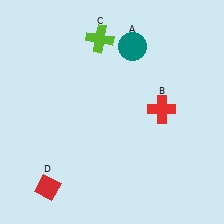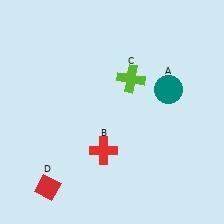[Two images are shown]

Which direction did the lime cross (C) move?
The lime cross (C) moved down.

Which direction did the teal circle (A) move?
The teal circle (A) moved down.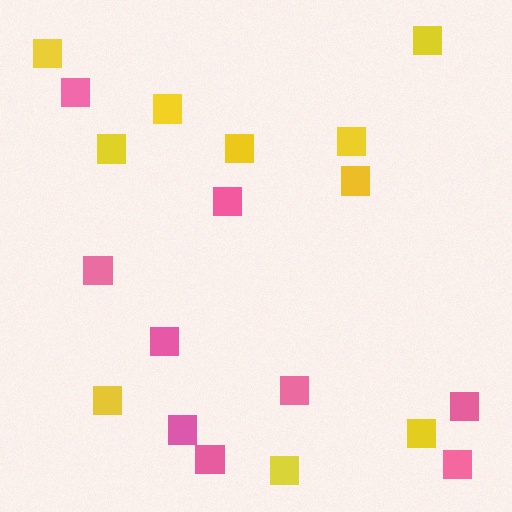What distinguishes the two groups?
There are 2 groups: one group of yellow squares (10) and one group of pink squares (9).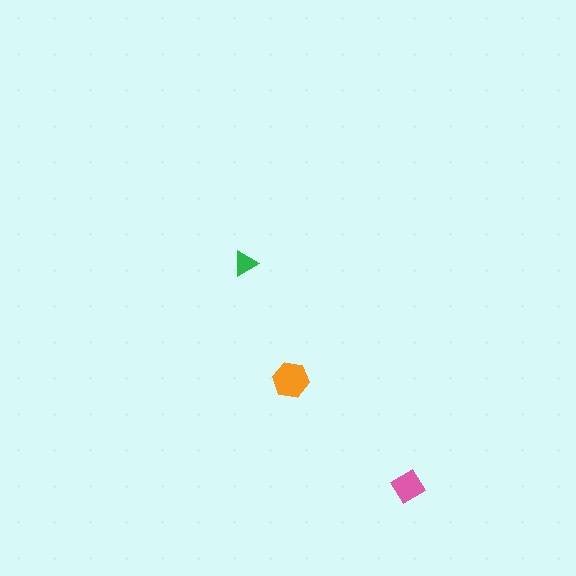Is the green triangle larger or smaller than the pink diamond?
Smaller.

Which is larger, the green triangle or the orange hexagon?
The orange hexagon.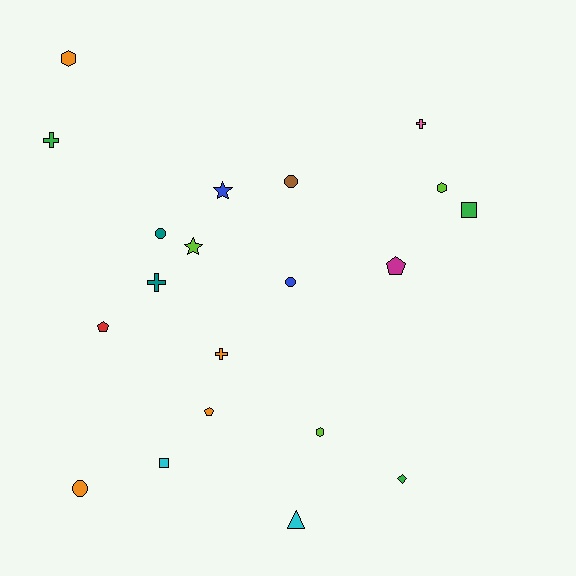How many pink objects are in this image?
There is 1 pink object.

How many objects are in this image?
There are 20 objects.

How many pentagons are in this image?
There are 3 pentagons.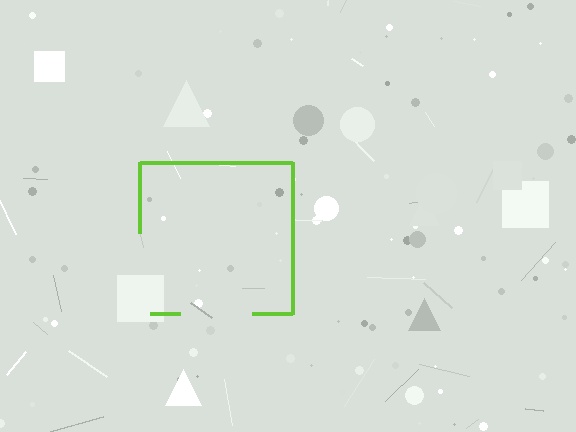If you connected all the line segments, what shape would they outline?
They would outline a square.